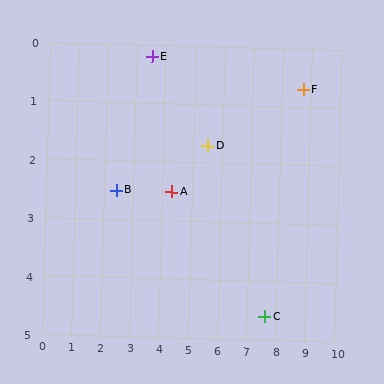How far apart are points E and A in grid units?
Points E and A are about 2.4 grid units apart.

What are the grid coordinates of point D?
Point D is at approximately (5.5, 1.7).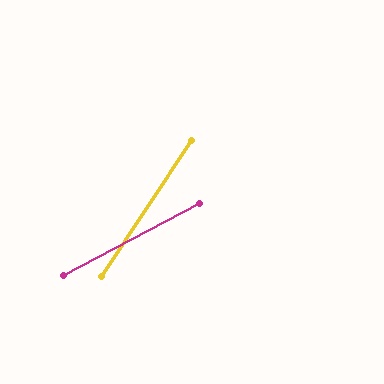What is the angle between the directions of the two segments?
Approximately 28 degrees.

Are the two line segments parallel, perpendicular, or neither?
Neither parallel nor perpendicular — they differ by about 28°.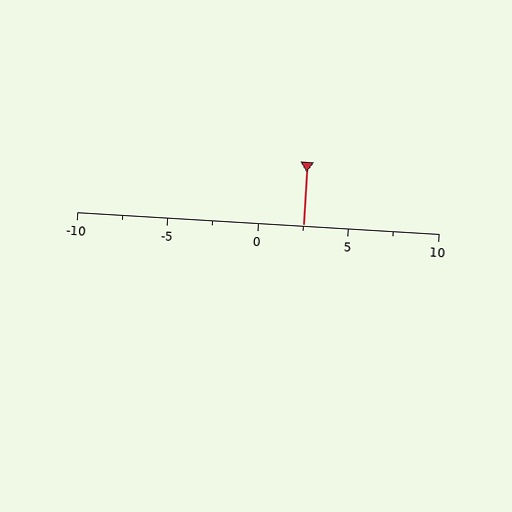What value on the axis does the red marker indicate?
The marker indicates approximately 2.5.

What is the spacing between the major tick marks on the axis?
The major ticks are spaced 5 apart.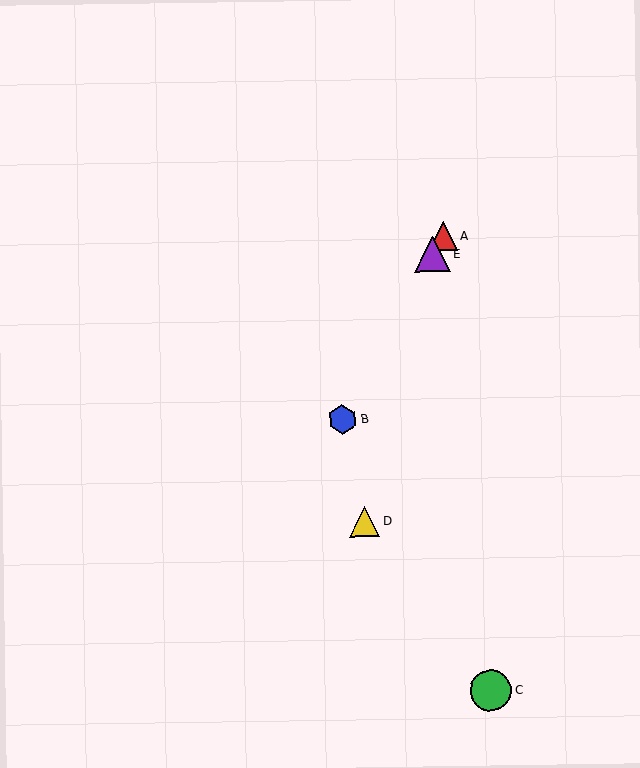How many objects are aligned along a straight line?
3 objects (A, B, E) are aligned along a straight line.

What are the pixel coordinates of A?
Object A is at (443, 236).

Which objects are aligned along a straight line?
Objects A, B, E are aligned along a straight line.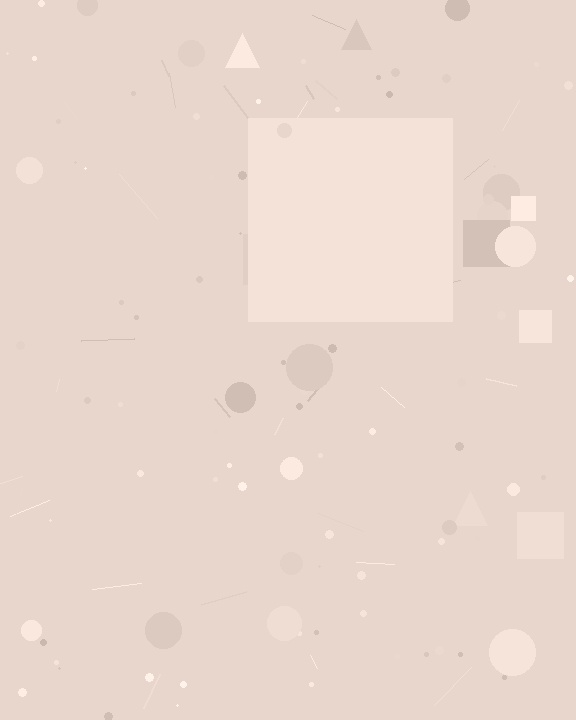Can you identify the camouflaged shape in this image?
The camouflaged shape is a square.